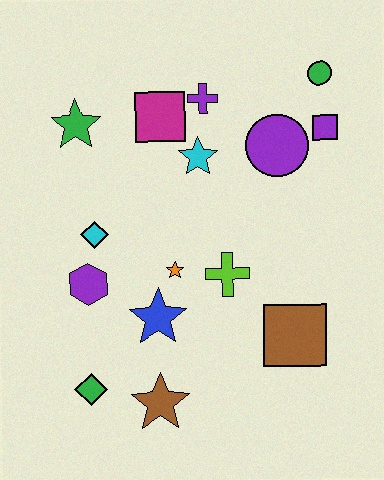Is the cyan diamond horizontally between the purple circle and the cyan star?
No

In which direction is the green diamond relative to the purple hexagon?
The green diamond is below the purple hexagon.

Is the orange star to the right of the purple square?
No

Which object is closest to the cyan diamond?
The purple hexagon is closest to the cyan diamond.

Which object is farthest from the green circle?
The green diamond is farthest from the green circle.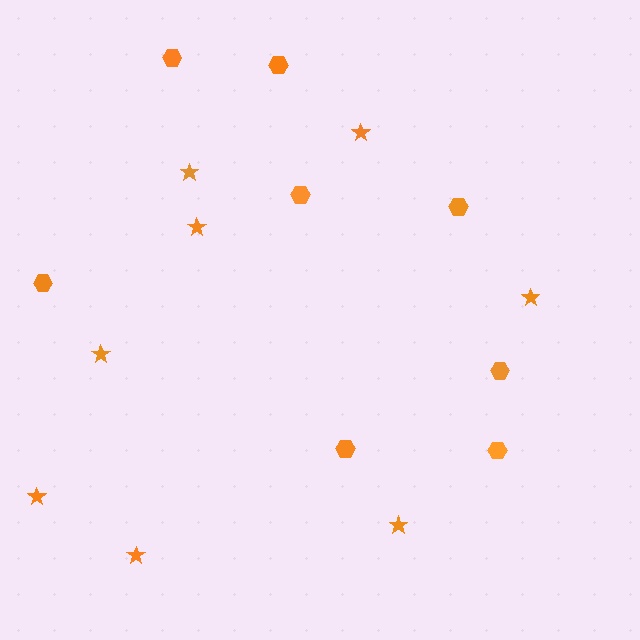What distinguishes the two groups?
There are 2 groups: one group of stars (8) and one group of hexagons (8).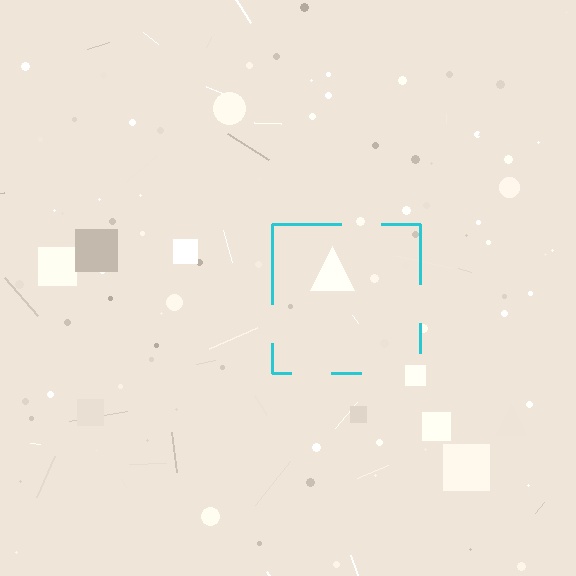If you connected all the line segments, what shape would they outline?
They would outline a square.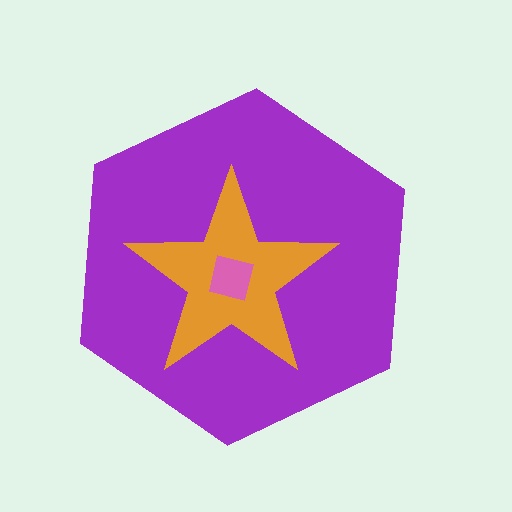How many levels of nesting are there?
3.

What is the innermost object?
The pink square.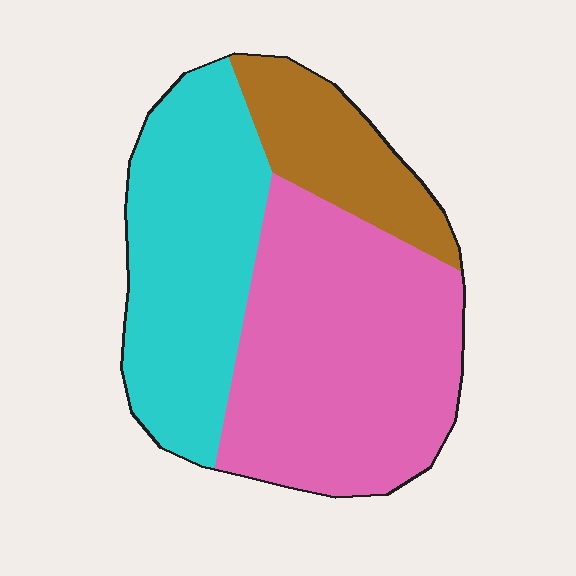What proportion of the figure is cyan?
Cyan covers around 35% of the figure.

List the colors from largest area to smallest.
From largest to smallest: pink, cyan, brown.